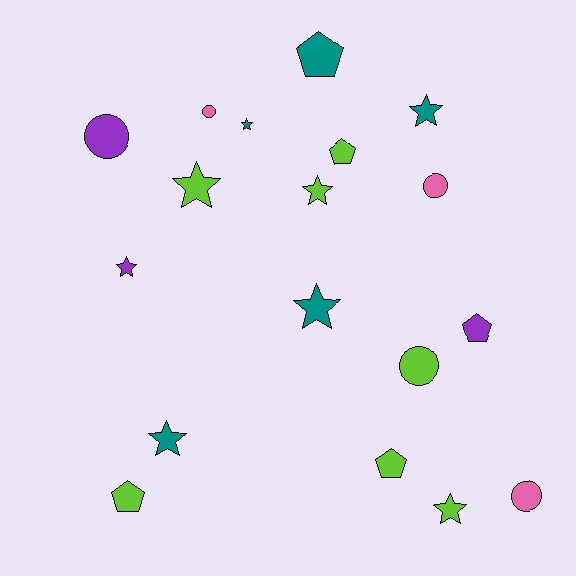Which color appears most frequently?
Lime, with 7 objects.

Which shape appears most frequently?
Star, with 8 objects.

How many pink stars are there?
There are no pink stars.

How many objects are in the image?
There are 18 objects.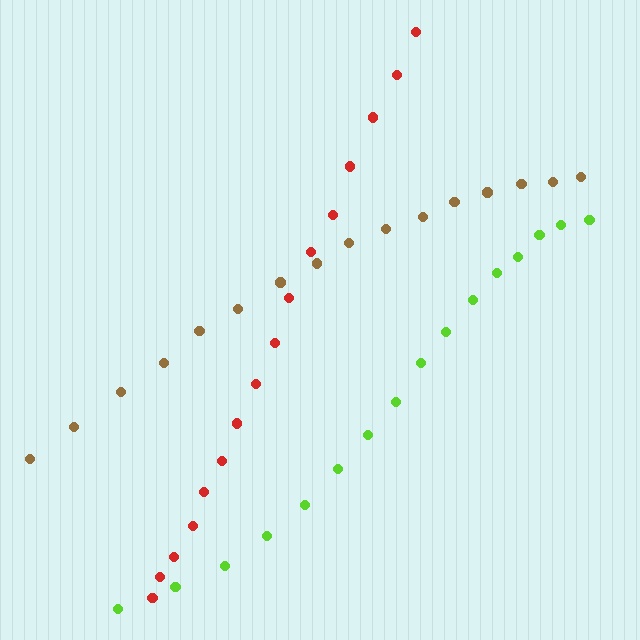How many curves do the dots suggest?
There are 3 distinct paths.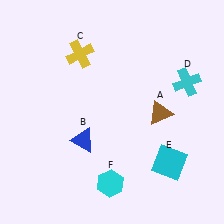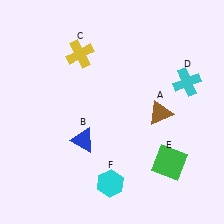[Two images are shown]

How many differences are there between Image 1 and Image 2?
There is 1 difference between the two images.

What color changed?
The square (E) changed from cyan in Image 1 to green in Image 2.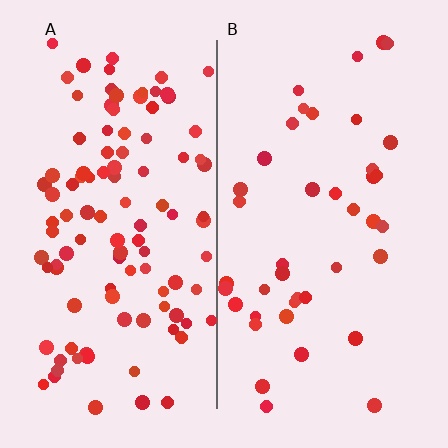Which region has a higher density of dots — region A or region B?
A (the left).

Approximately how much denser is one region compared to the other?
Approximately 2.5× — region A over region B.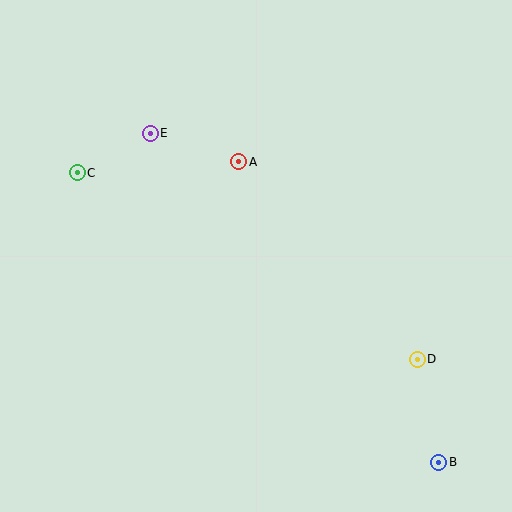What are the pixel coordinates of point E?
Point E is at (150, 133).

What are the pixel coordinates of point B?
Point B is at (439, 462).